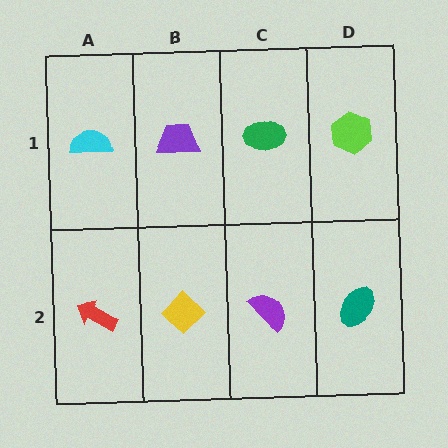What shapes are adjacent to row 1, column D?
A teal ellipse (row 2, column D), a green ellipse (row 1, column C).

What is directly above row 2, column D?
A lime hexagon.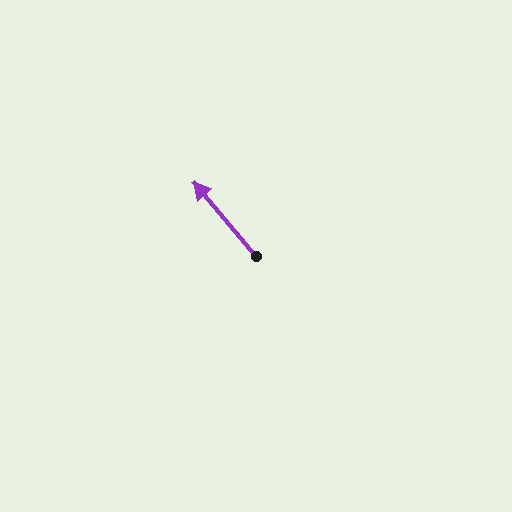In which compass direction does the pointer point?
Northwest.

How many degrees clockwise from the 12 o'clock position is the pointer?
Approximately 320 degrees.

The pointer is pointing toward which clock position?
Roughly 11 o'clock.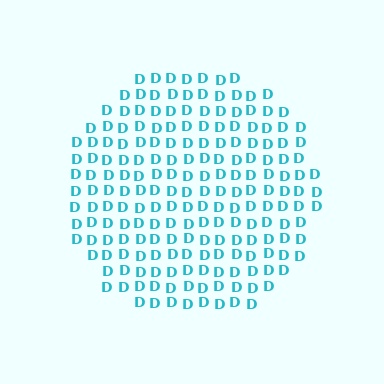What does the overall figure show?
The overall figure shows a circle.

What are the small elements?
The small elements are letter D's.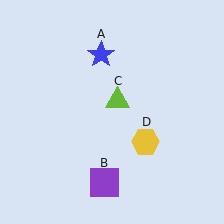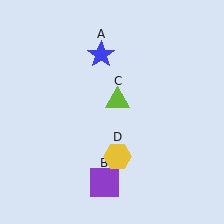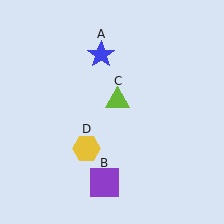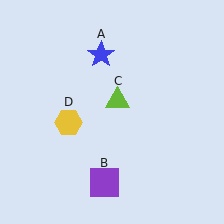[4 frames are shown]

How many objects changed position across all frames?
1 object changed position: yellow hexagon (object D).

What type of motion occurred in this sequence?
The yellow hexagon (object D) rotated clockwise around the center of the scene.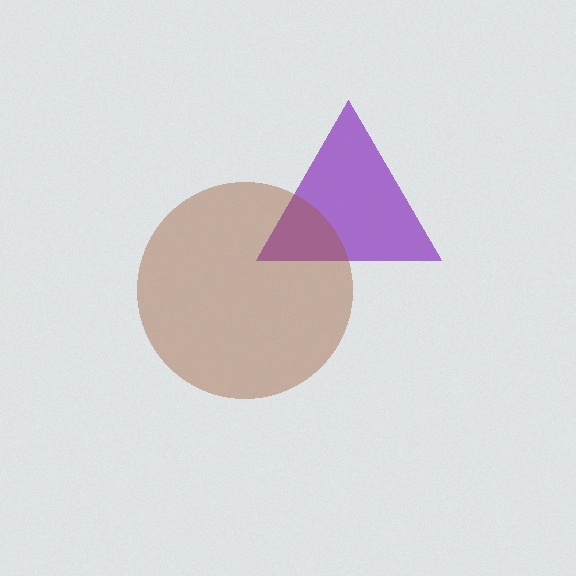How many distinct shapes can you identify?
There are 2 distinct shapes: a purple triangle, a brown circle.